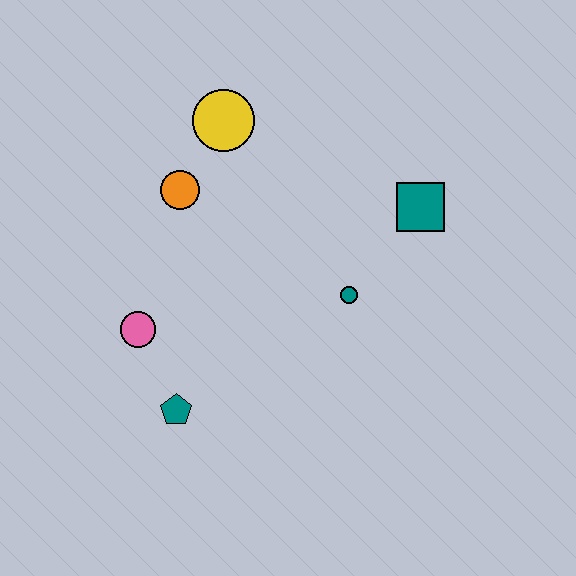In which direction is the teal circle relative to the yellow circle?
The teal circle is below the yellow circle.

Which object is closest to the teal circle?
The teal square is closest to the teal circle.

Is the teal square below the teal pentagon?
No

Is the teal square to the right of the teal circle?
Yes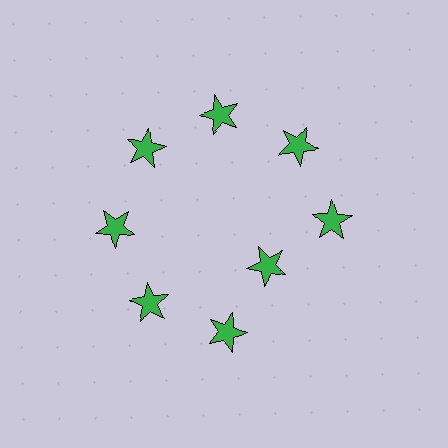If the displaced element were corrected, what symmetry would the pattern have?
It would have 8-fold rotational symmetry — the pattern would map onto itself every 45 degrees.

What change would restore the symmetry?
The symmetry would be restored by moving it outward, back onto the ring so that all 8 stars sit at equal angles and equal distance from the center.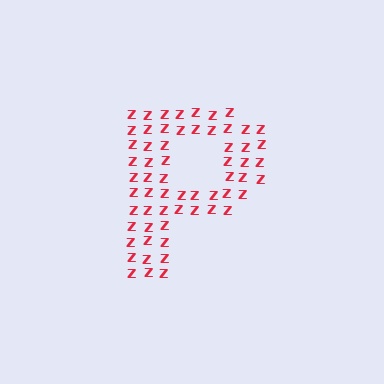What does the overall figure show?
The overall figure shows the letter P.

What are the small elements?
The small elements are letter Z's.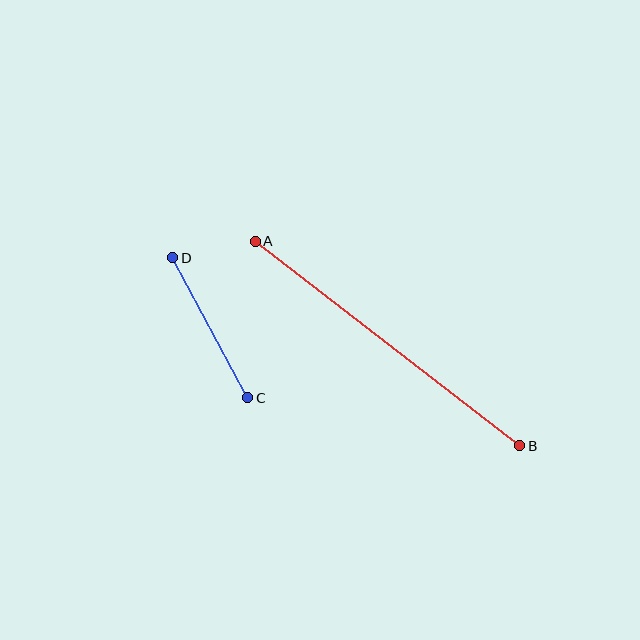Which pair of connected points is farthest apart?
Points A and B are farthest apart.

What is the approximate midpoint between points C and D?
The midpoint is at approximately (210, 328) pixels.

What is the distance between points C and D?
The distance is approximately 159 pixels.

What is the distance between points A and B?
The distance is approximately 334 pixels.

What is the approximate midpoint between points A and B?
The midpoint is at approximately (387, 343) pixels.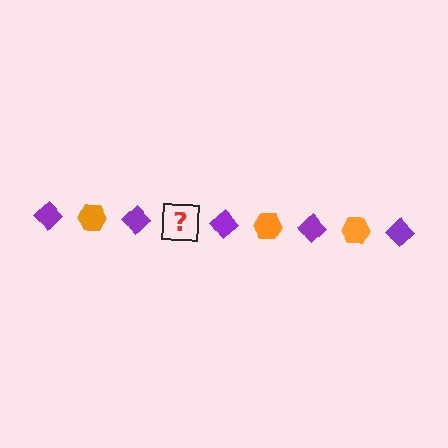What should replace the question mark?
The question mark should be replaced with an orange hexagon.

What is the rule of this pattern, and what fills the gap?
The rule is that the pattern alternates between purple diamond and orange hexagon. The gap should be filled with an orange hexagon.